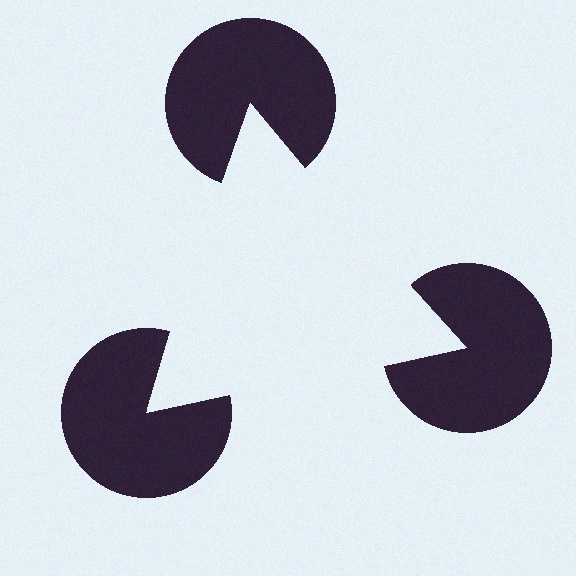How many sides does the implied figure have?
3 sides.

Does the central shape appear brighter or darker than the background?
It typically appears slightly brighter than the background, even though no actual brightness change is drawn.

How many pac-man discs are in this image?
There are 3 — one at each vertex of the illusory triangle.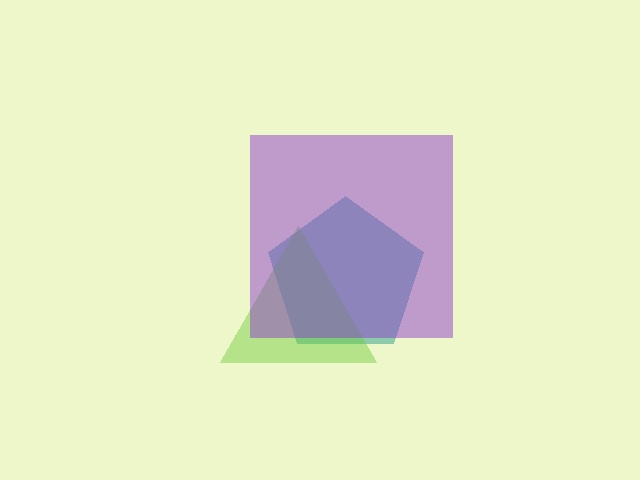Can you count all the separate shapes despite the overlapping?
Yes, there are 3 separate shapes.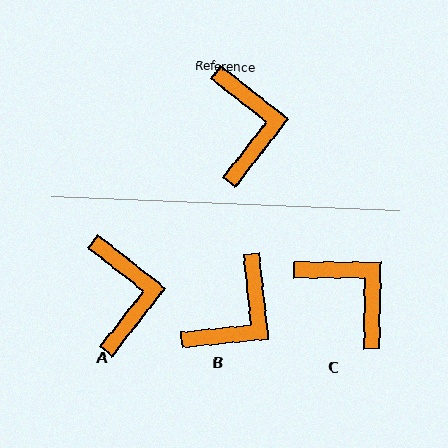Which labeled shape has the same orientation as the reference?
A.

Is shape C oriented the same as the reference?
No, it is off by about 38 degrees.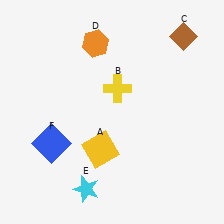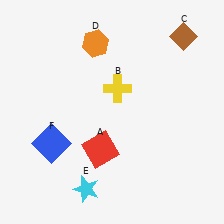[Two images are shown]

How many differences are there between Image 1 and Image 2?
There is 1 difference between the two images.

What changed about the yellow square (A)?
In Image 1, A is yellow. In Image 2, it changed to red.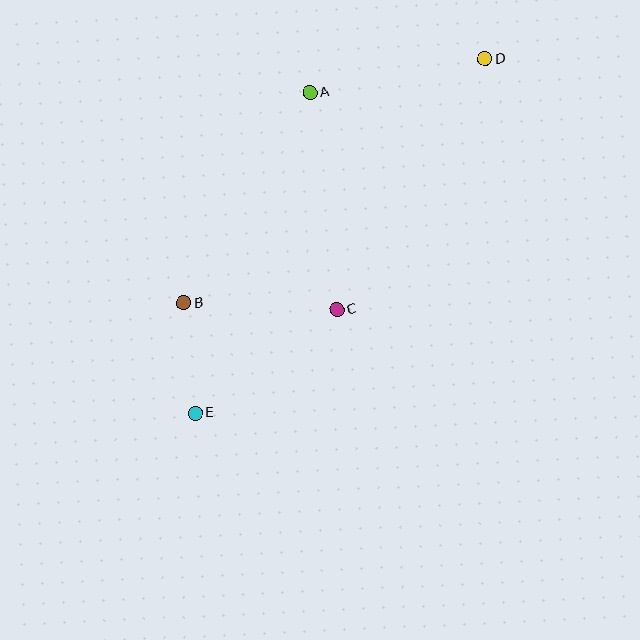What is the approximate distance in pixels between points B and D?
The distance between B and D is approximately 388 pixels.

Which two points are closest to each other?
Points B and E are closest to each other.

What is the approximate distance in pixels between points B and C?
The distance between B and C is approximately 153 pixels.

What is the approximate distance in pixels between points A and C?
The distance between A and C is approximately 219 pixels.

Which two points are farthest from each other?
Points D and E are farthest from each other.